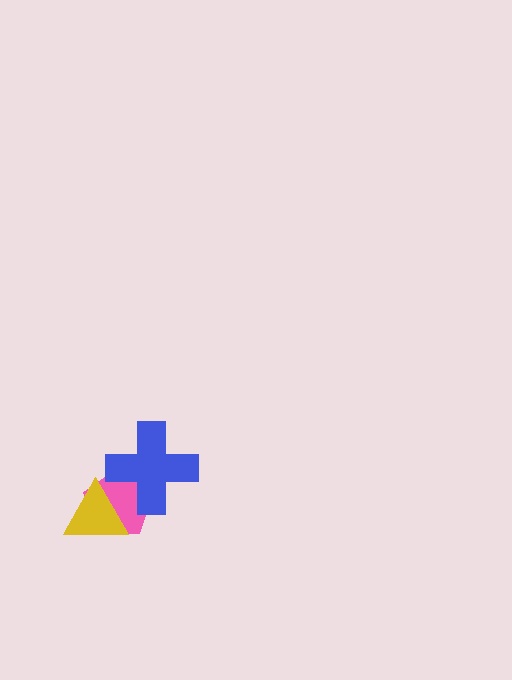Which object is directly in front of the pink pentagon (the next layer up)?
The yellow triangle is directly in front of the pink pentagon.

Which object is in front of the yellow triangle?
The blue cross is in front of the yellow triangle.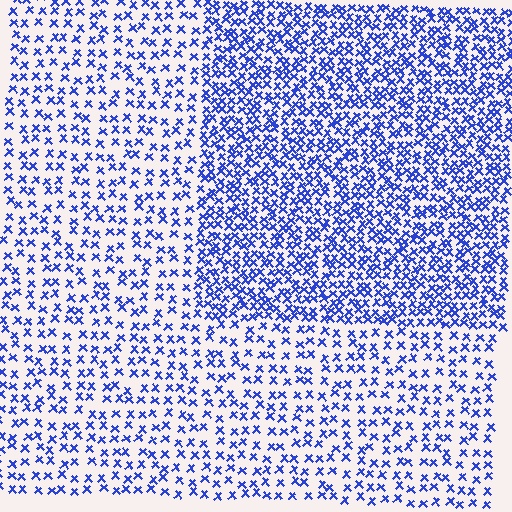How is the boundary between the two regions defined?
The boundary is defined by a change in element density (approximately 2.1x ratio). All elements are the same color, size, and shape.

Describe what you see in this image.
The image contains small blue elements arranged at two different densities. A rectangle-shaped region is visible where the elements are more densely packed than the surrounding area.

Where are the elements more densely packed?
The elements are more densely packed inside the rectangle boundary.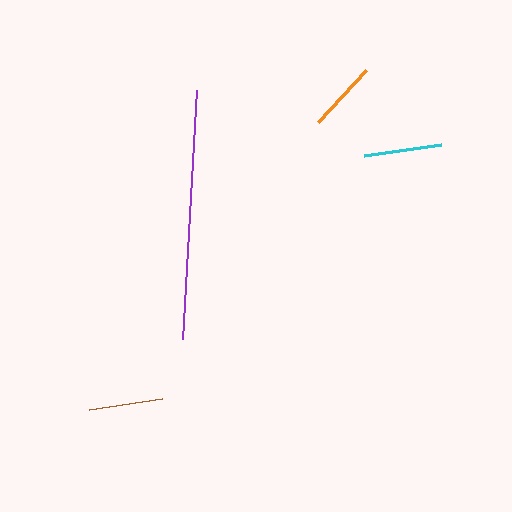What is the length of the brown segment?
The brown segment is approximately 73 pixels long.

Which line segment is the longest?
The purple line is the longest at approximately 249 pixels.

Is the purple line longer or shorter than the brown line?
The purple line is longer than the brown line.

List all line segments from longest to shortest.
From longest to shortest: purple, cyan, brown, orange.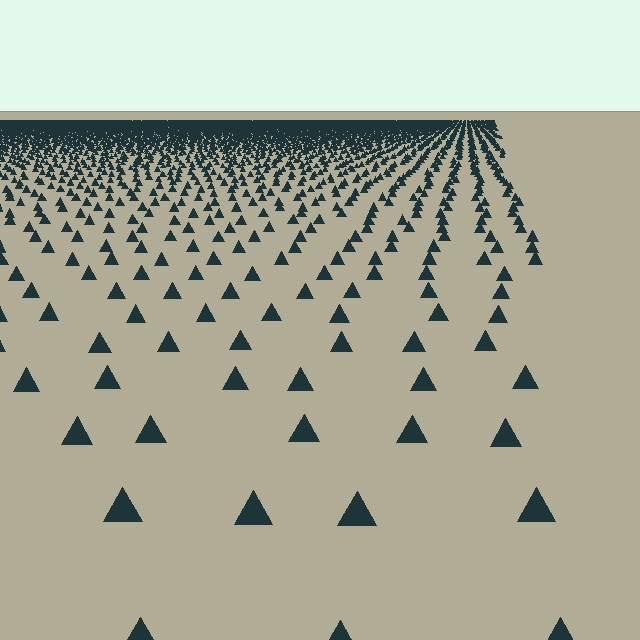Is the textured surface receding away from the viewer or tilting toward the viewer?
The surface is receding away from the viewer. Texture elements get smaller and denser toward the top.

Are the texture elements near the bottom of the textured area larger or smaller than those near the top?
Larger. Near the bottom, elements are closer to the viewer and appear at a bigger on-screen size.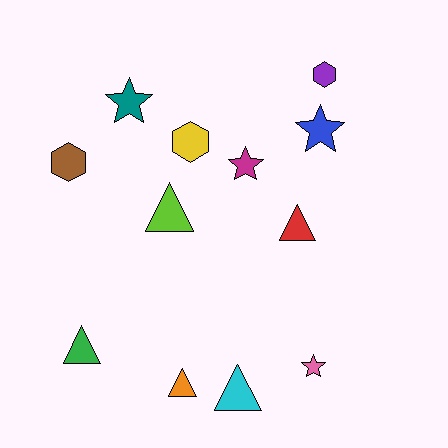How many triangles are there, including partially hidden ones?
There are 5 triangles.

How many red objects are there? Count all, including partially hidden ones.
There is 1 red object.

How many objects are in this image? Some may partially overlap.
There are 12 objects.